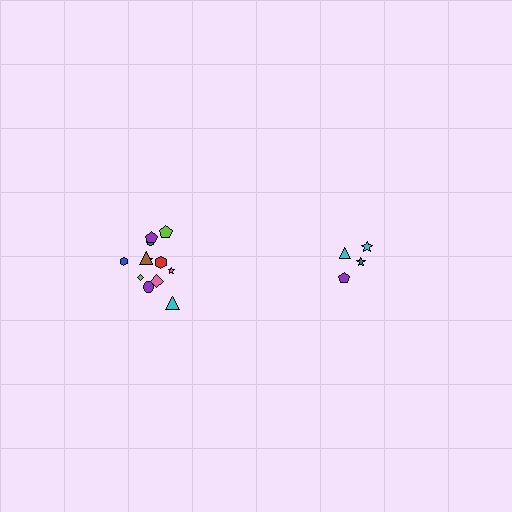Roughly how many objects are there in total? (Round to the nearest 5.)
Roughly 15 objects in total.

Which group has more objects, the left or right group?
The left group.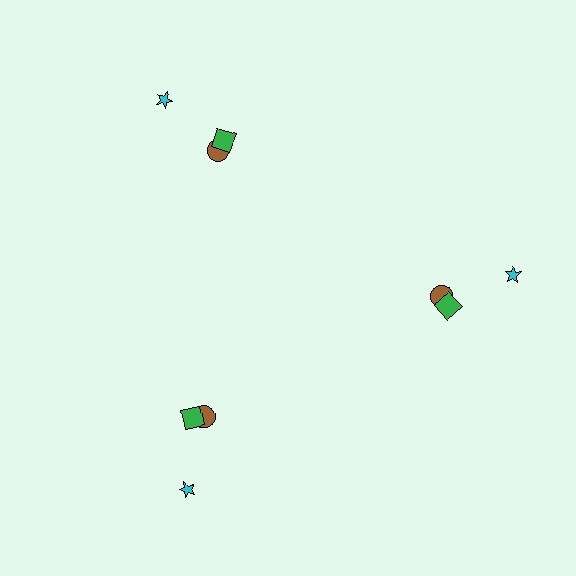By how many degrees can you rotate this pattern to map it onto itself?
The pattern maps onto itself every 120 degrees of rotation.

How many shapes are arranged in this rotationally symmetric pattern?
There are 9 shapes, arranged in 3 groups of 3.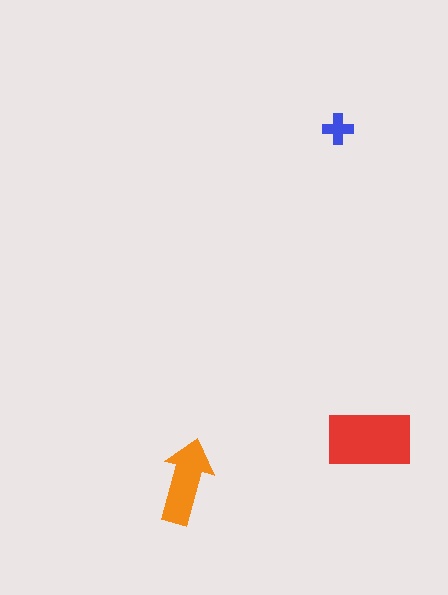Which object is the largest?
The red rectangle.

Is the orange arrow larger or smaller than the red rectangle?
Smaller.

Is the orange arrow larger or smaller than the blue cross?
Larger.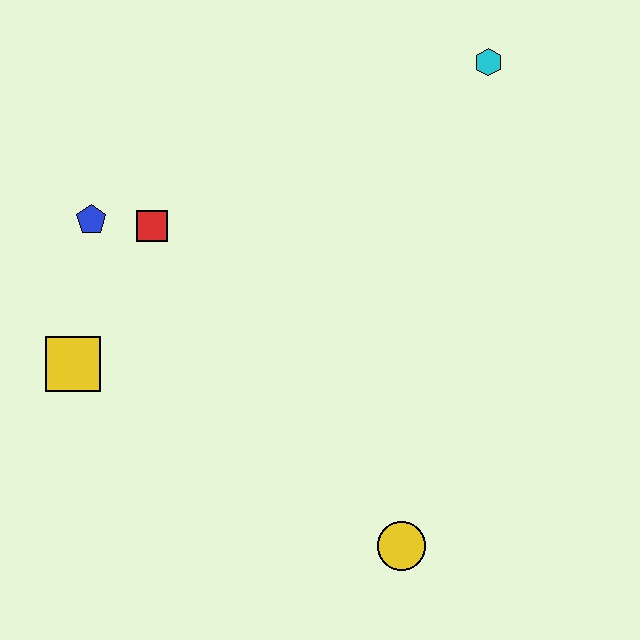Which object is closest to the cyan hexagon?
The red square is closest to the cyan hexagon.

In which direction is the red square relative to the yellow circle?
The red square is above the yellow circle.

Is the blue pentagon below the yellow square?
No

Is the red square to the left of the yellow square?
No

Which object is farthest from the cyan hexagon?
The yellow square is farthest from the cyan hexagon.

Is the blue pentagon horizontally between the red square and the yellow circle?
No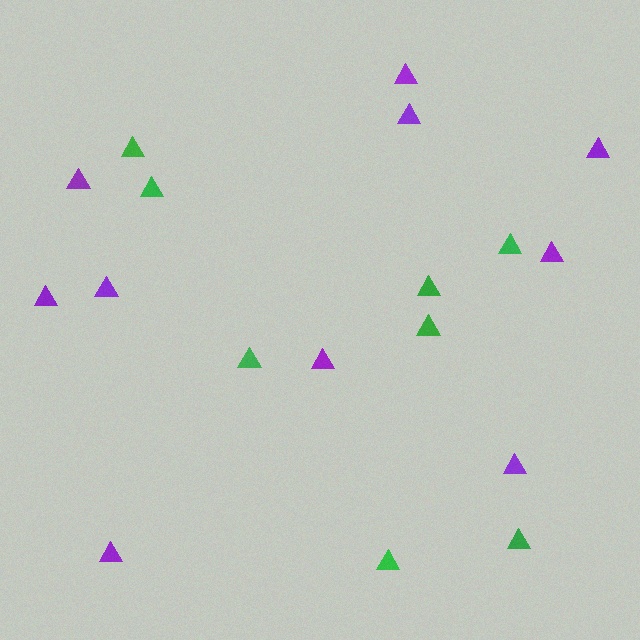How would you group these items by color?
There are 2 groups: one group of green triangles (8) and one group of purple triangles (10).